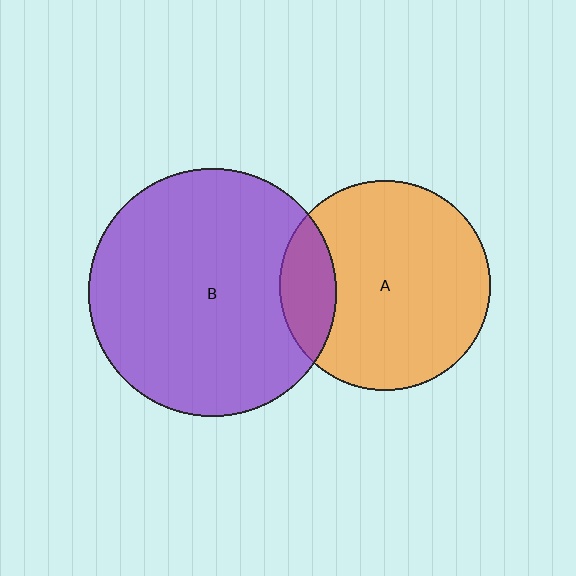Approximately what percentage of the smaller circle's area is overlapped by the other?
Approximately 15%.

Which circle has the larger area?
Circle B (purple).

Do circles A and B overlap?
Yes.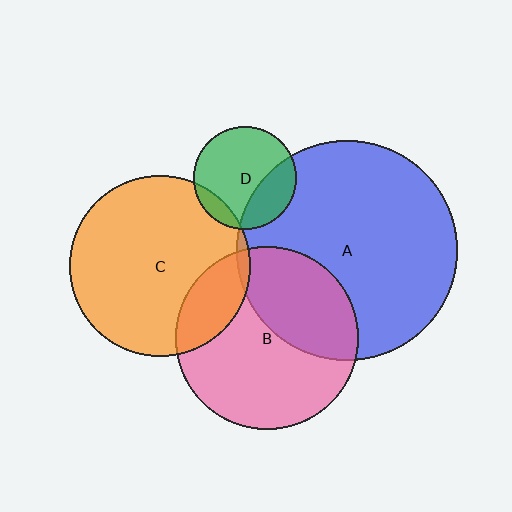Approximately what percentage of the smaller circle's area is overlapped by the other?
Approximately 20%.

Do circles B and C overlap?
Yes.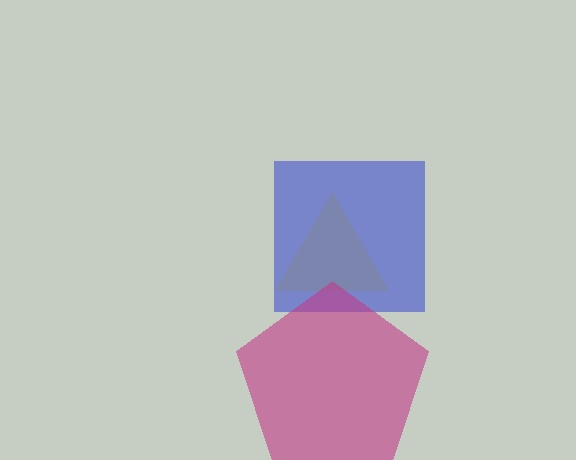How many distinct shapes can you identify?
There are 3 distinct shapes: a yellow triangle, a blue square, a magenta pentagon.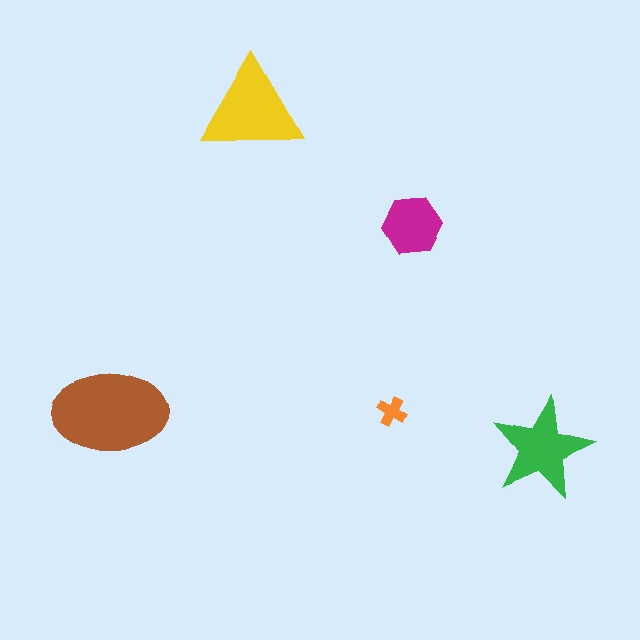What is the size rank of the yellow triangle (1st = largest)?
2nd.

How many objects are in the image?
There are 5 objects in the image.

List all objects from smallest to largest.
The orange cross, the magenta hexagon, the green star, the yellow triangle, the brown ellipse.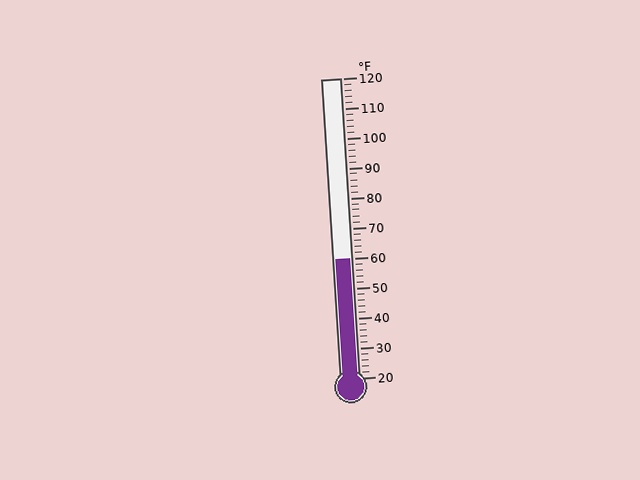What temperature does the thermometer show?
The thermometer shows approximately 60°F.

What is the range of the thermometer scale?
The thermometer scale ranges from 20°F to 120°F.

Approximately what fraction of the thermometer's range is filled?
The thermometer is filled to approximately 40% of its range.